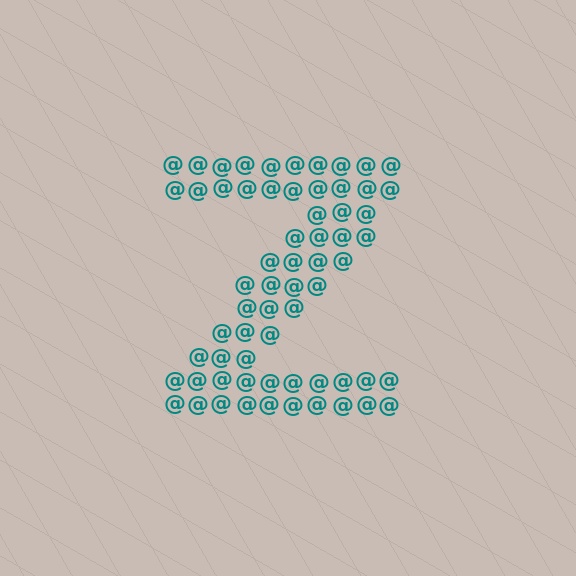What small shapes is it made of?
It is made of small at signs.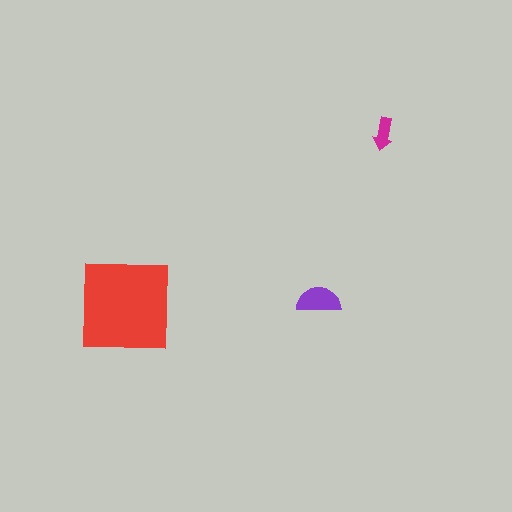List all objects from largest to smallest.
The red square, the purple semicircle, the magenta arrow.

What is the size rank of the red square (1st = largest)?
1st.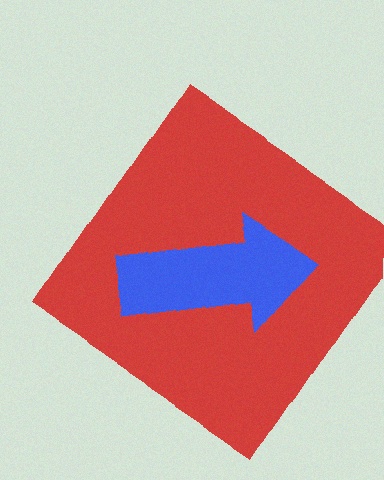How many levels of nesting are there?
2.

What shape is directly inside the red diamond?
The blue arrow.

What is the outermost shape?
The red diamond.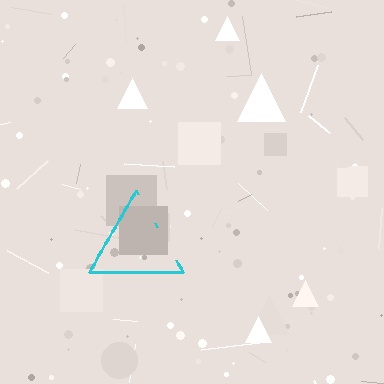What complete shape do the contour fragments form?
The contour fragments form a triangle.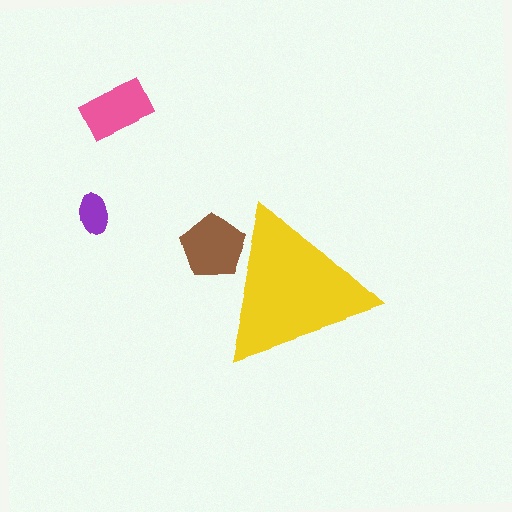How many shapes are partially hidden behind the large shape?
1 shape is partially hidden.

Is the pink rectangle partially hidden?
No, the pink rectangle is fully visible.